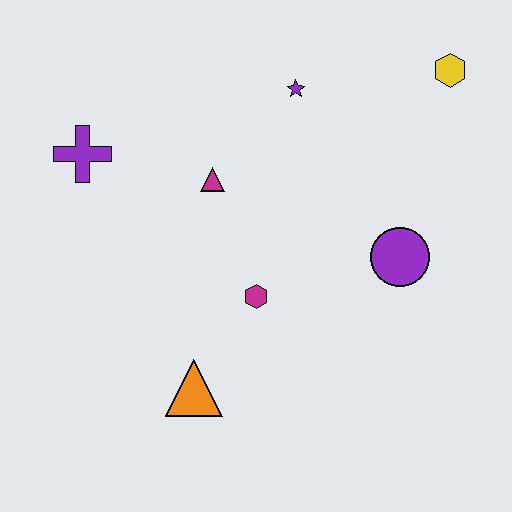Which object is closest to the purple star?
The magenta triangle is closest to the purple star.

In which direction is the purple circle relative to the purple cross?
The purple circle is to the right of the purple cross.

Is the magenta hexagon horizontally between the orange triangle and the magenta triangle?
No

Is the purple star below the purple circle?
No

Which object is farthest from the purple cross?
The yellow hexagon is farthest from the purple cross.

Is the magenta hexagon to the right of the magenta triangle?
Yes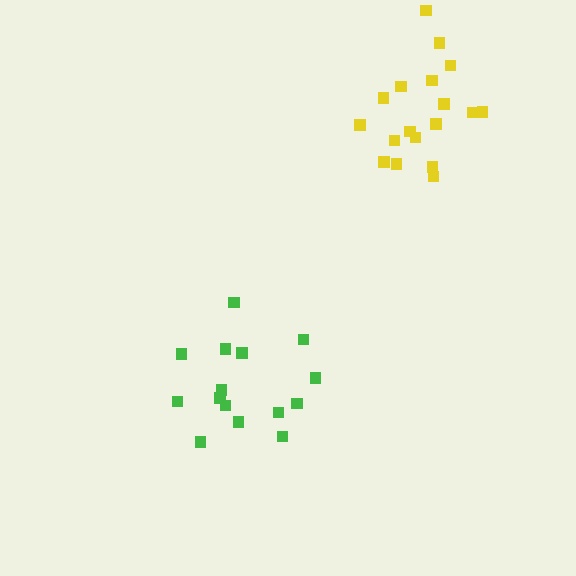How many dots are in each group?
Group 1: 15 dots, Group 2: 18 dots (33 total).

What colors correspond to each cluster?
The clusters are colored: green, yellow.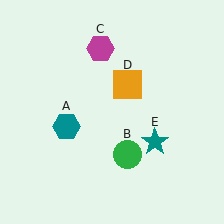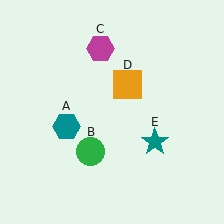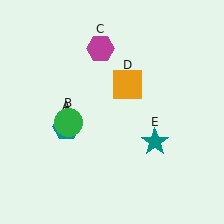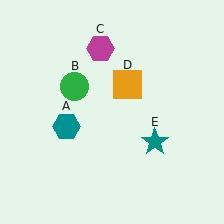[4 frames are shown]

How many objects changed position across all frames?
1 object changed position: green circle (object B).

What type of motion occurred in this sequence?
The green circle (object B) rotated clockwise around the center of the scene.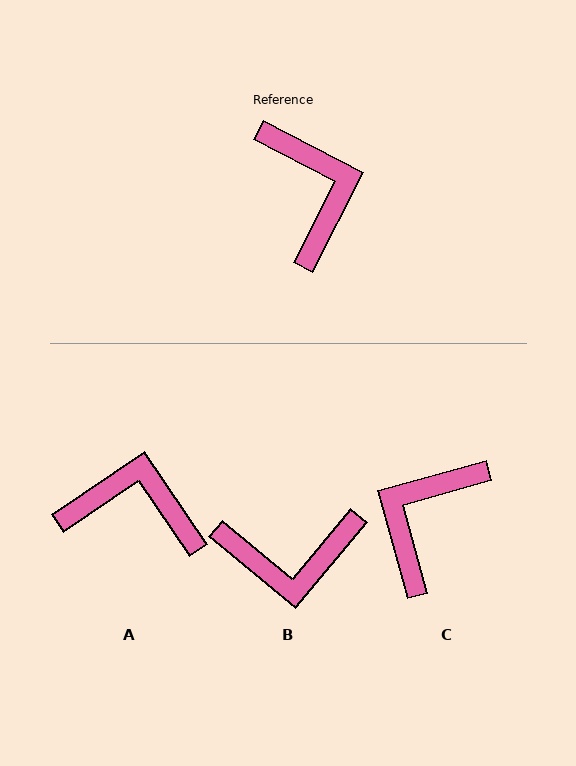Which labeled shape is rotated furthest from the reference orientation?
C, about 132 degrees away.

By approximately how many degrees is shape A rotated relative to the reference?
Approximately 62 degrees counter-clockwise.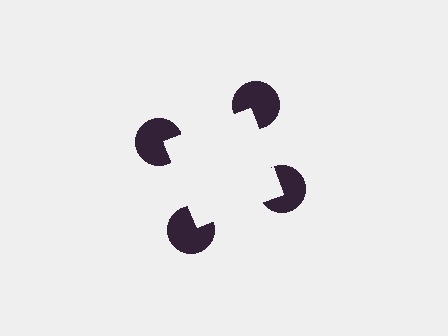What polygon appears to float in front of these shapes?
An illusory square — its edges are inferred from the aligned wedge cuts in the pac-man discs, not physically drawn.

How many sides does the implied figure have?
4 sides.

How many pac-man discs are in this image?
There are 4 — one at each vertex of the illusory square.